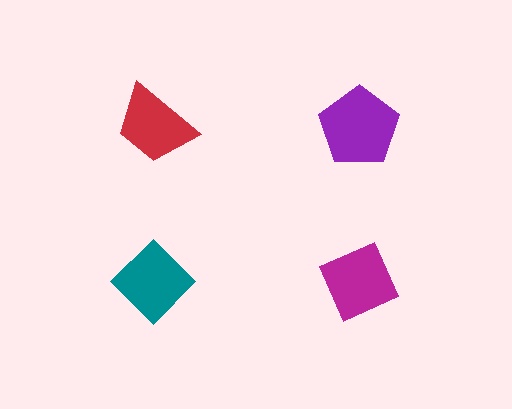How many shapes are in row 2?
2 shapes.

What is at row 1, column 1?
A red trapezoid.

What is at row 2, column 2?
A magenta diamond.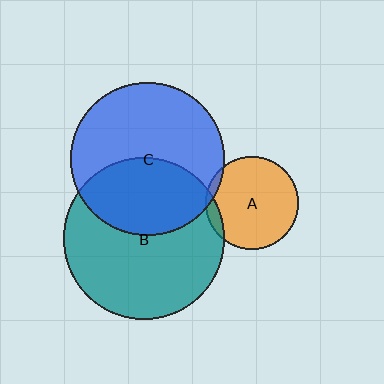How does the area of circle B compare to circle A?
Approximately 3.0 times.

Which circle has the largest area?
Circle B (teal).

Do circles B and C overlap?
Yes.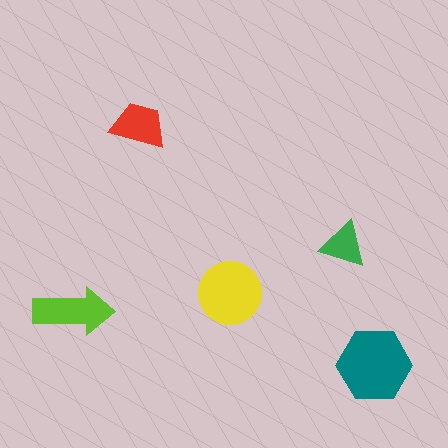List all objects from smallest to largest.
The green triangle, the red trapezoid, the lime arrow, the yellow circle, the teal hexagon.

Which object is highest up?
The red trapezoid is topmost.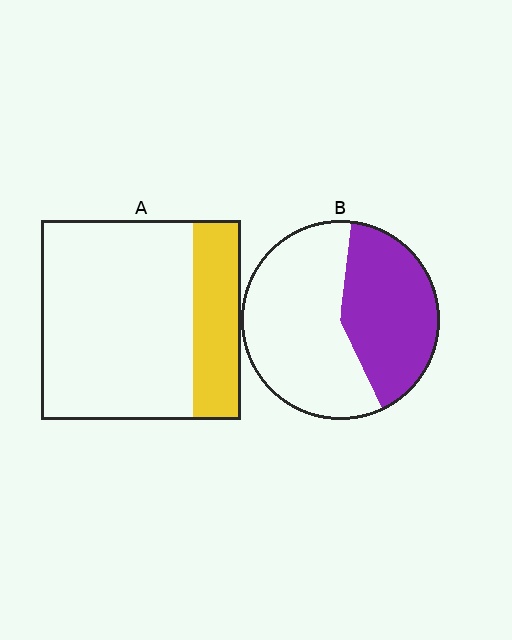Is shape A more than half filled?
No.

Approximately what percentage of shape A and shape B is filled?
A is approximately 25% and B is approximately 40%.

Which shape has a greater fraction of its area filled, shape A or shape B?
Shape B.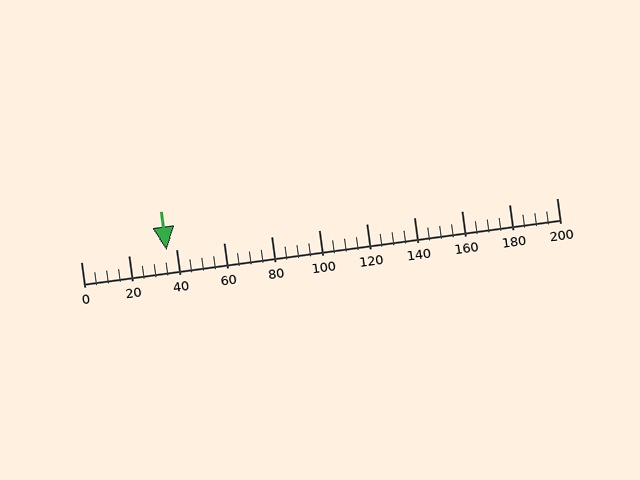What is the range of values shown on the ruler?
The ruler shows values from 0 to 200.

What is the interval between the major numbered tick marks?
The major tick marks are spaced 20 units apart.